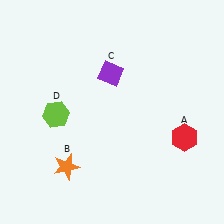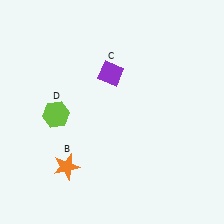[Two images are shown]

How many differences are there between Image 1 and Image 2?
There is 1 difference between the two images.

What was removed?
The red hexagon (A) was removed in Image 2.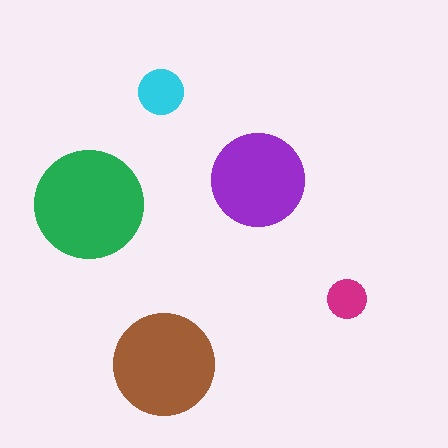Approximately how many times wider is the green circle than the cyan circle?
About 2.5 times wider.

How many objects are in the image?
There are 5 objects in the image.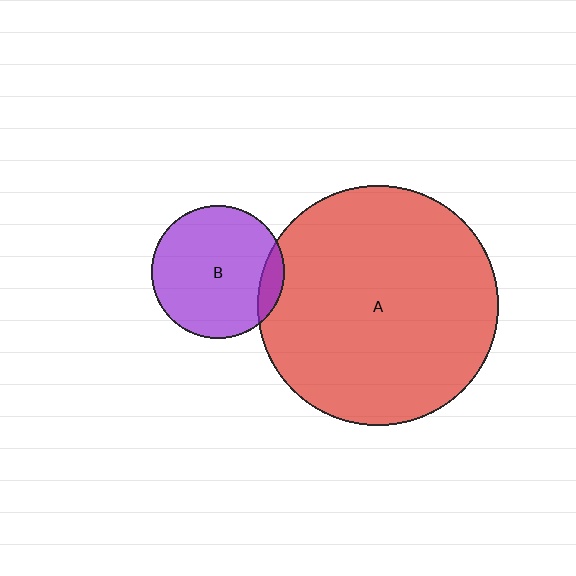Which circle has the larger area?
Circle A (red).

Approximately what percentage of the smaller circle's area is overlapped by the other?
Approximately 10%.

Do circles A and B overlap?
Yes.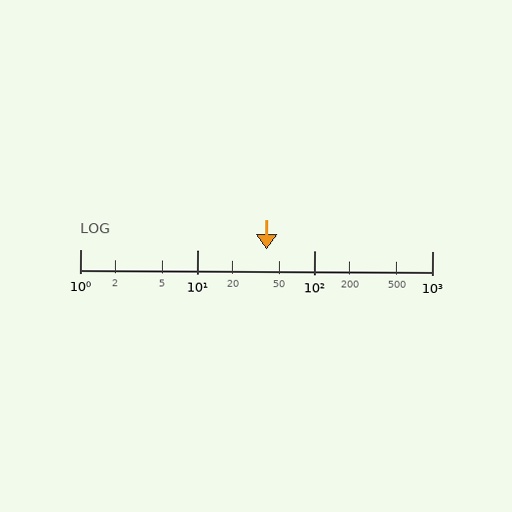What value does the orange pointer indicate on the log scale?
The pointer indicates approximately 39.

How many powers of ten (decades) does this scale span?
The scale spans 3 decades, from 1 to 1000.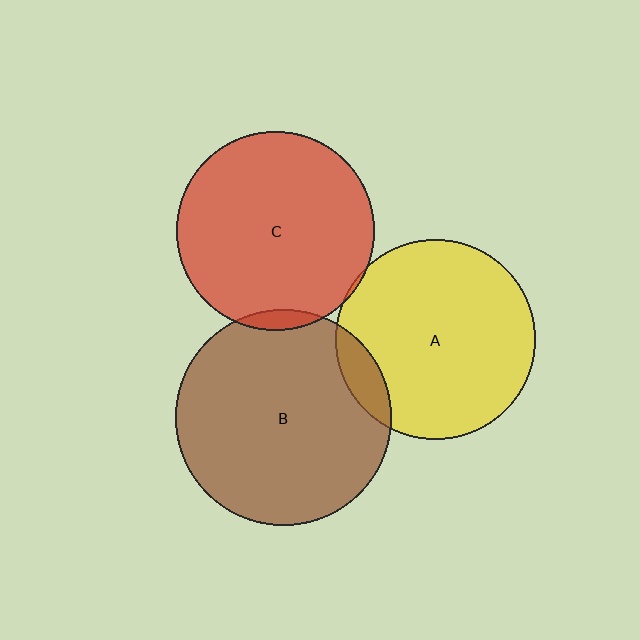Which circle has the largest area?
Circle B (brown).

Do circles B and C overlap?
Yes.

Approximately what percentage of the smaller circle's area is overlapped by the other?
Approximately 5%.